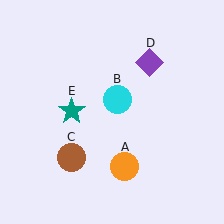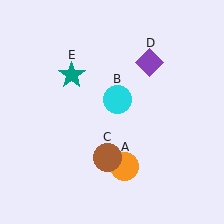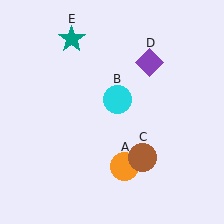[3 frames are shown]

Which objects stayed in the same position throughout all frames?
Orange circle (object A) and cyan circle (object B) and purple diamond (object D) remained stationary.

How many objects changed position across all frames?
2 objects changed position: brown circle (object C), teal star (object E).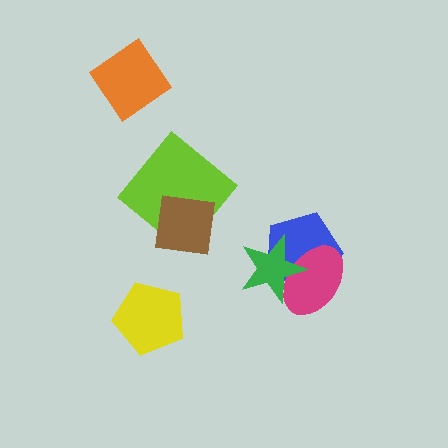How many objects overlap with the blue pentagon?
2 objects overlap with the blue pentagon.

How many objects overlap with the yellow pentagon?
0 objects overlap with the yellow pentagon.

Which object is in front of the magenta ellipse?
The green star is in front of the magenta ellipse.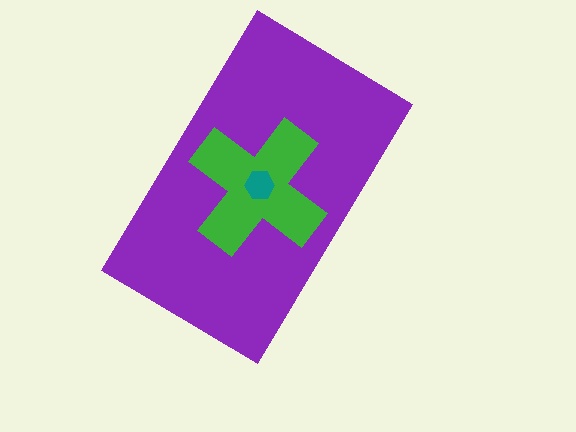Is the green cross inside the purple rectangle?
Yes.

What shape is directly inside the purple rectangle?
The green cross.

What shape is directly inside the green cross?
The teal hexagon.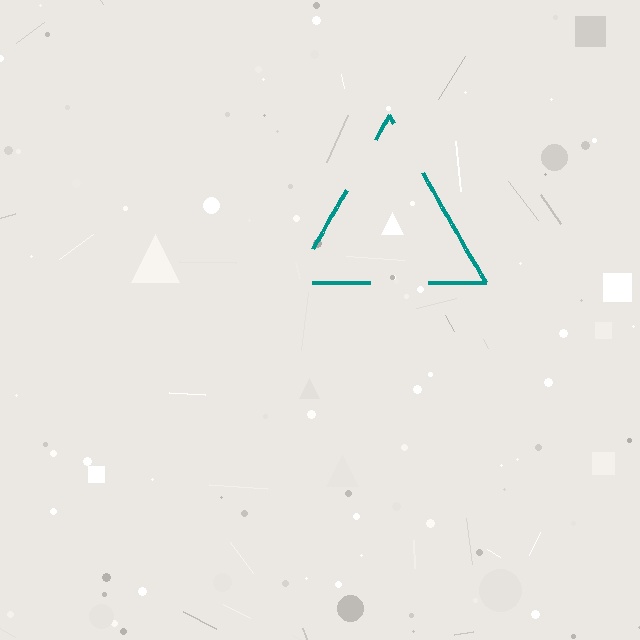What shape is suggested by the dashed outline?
The dashed outline suggests a triangle.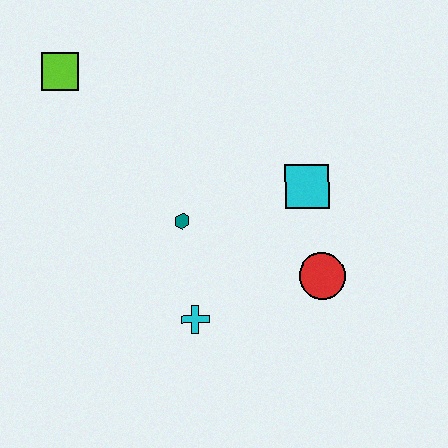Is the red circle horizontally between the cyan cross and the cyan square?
No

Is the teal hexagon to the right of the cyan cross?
No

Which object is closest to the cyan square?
The red circle is closest to the cyan square.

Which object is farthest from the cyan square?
The lime square is farthest from the cyan square.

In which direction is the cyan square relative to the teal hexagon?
The cyan square is to the right of the teal hexagon.